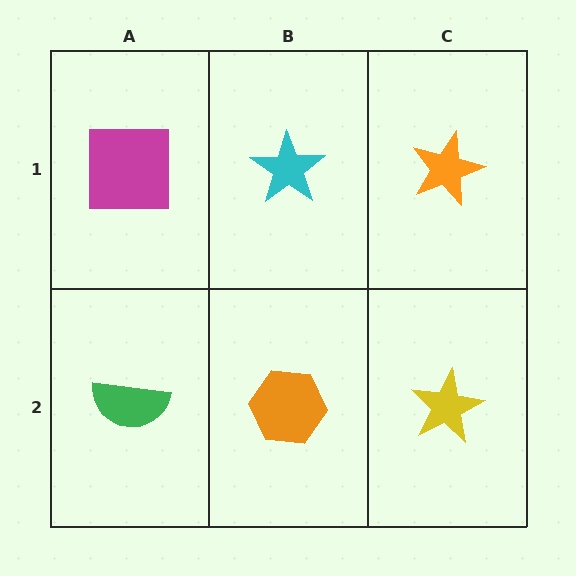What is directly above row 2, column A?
A magenta square.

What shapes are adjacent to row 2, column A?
A magenta square (row 1, column A), an orange hexagon (row 2, column B).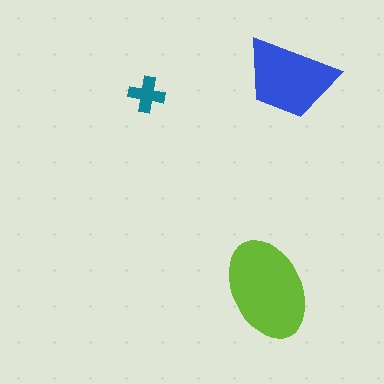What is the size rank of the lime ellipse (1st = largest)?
1st.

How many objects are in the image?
There are 3 objects in the image.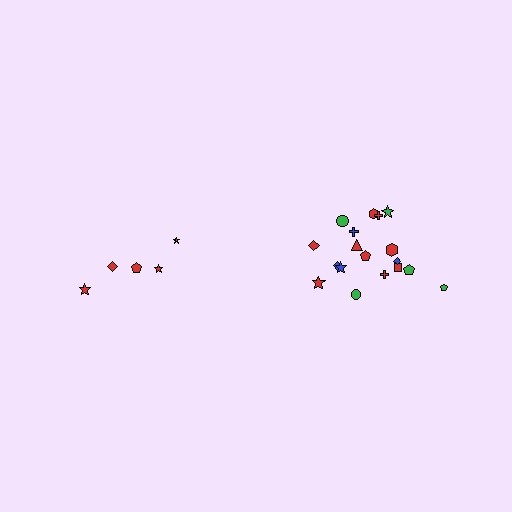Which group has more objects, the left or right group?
The right group.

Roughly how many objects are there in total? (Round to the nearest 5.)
Roughly 25 objects in total.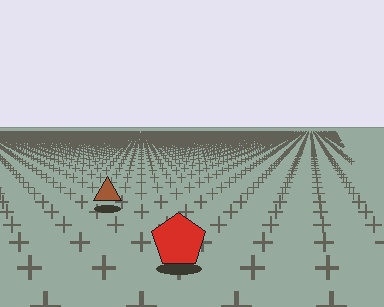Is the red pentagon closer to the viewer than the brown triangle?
Yes. The red pentagon is closer — you can tell from the texture gradient: the ground texture is coarser near it.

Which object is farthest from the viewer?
The brown triangle is farthest from the viewer. It appears smaller and the ground texture around it is denser.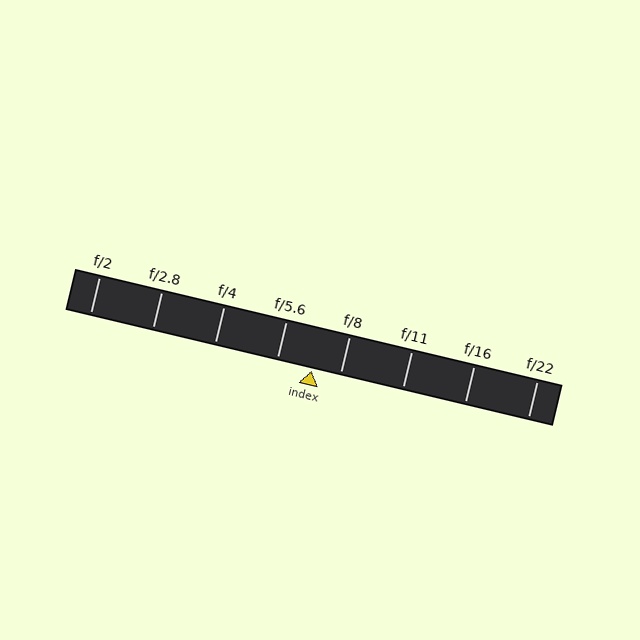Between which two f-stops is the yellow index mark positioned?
The index mark is between f/5.6 and f/8.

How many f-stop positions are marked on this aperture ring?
There are 8 f-stop positions marked.